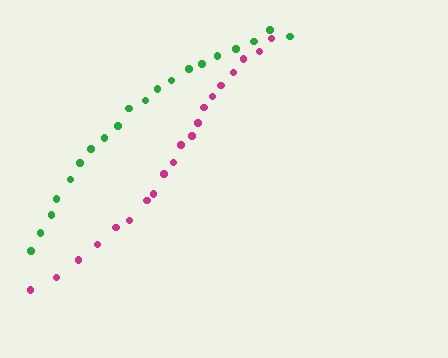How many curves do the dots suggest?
There are 2 distinct paths.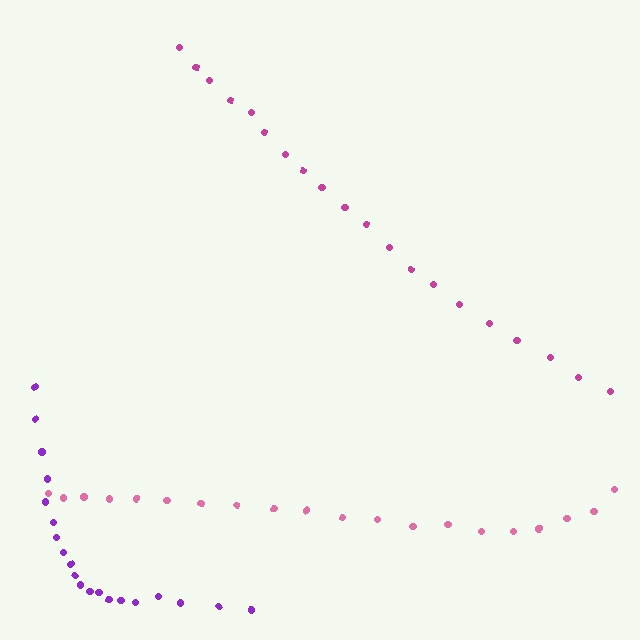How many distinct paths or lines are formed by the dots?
There are 3 distinct paths.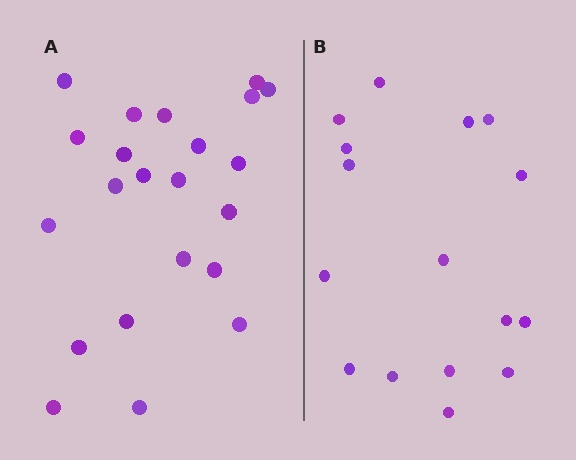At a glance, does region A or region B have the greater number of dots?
Region A (the left region) has more dots.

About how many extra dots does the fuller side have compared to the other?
Region A has about 6 more dots than region B.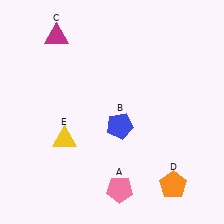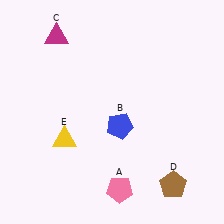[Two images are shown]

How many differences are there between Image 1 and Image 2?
There is 1 difference between the two images.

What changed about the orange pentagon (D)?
In Image 1, D is orange. In Image 2, it changed to brown.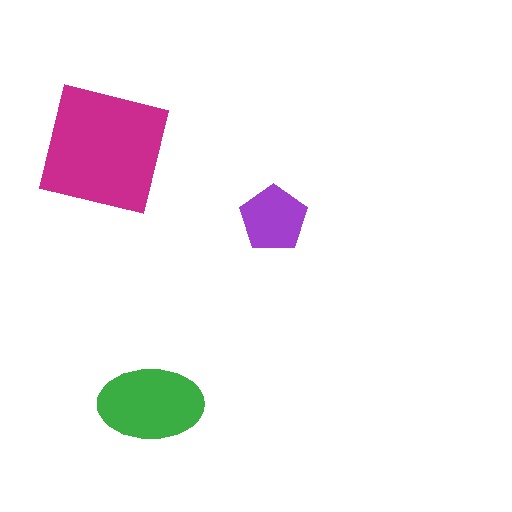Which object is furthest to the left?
The magenta square is leftmost.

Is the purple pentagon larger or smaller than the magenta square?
Smaller.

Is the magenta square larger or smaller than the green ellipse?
Larger.